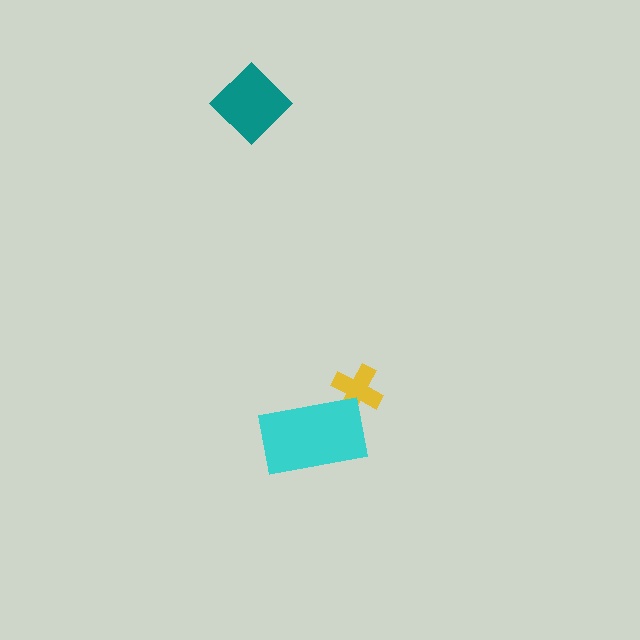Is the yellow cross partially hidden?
Yes, it is partially covered by another shape.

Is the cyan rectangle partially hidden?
No, no other shape covers it.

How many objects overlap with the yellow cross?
1 object overlaps with the yellow cross.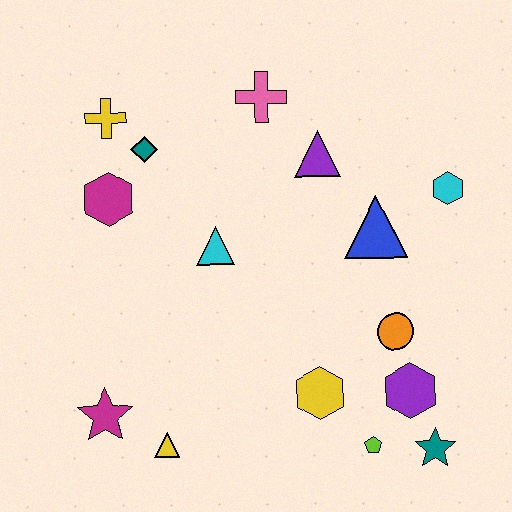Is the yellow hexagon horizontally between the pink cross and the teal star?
Yes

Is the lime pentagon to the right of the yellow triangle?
Yes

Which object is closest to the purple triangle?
The pink cross is closest to the purple triangle.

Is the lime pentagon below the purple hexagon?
Yes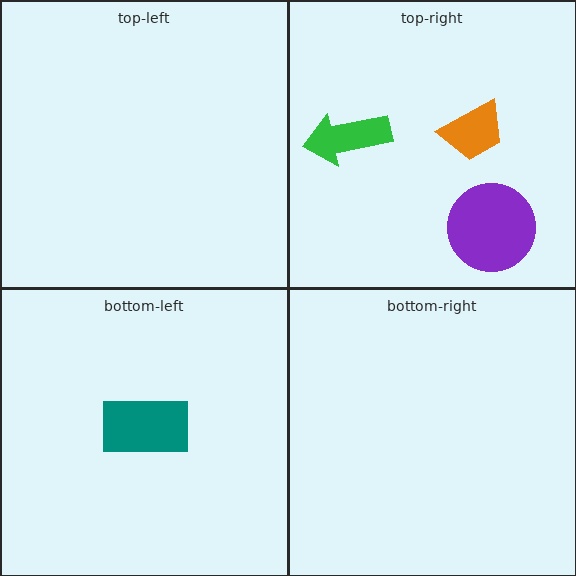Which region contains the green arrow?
The top-right region.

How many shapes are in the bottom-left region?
1.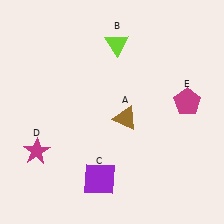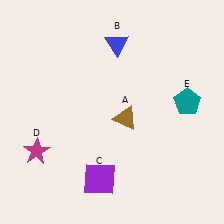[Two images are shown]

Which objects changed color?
B changed from lime to blue. E changed from magenta to teal.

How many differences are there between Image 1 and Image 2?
There are 2 differences between the two images.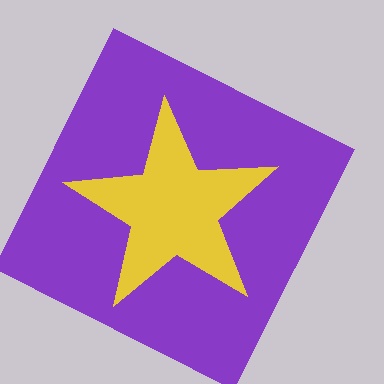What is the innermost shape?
The yellow star.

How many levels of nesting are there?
2.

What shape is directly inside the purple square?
The yellow star.